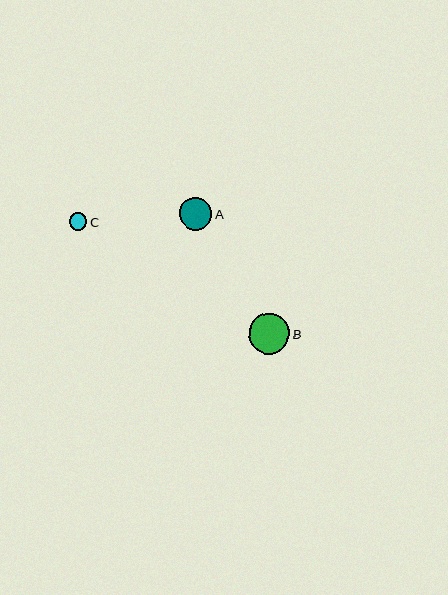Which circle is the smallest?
Circle C is the smallest with a size of approximately 18 pixels.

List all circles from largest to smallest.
From largest to smallest: B, A, C.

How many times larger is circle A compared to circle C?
Circle A is approximately 1.8 times the size of circle C.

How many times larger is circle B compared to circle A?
Circle B is approximately 1.2 times the size of circle A.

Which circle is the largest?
Circle B is the largest with a size of approximately 40 pixels.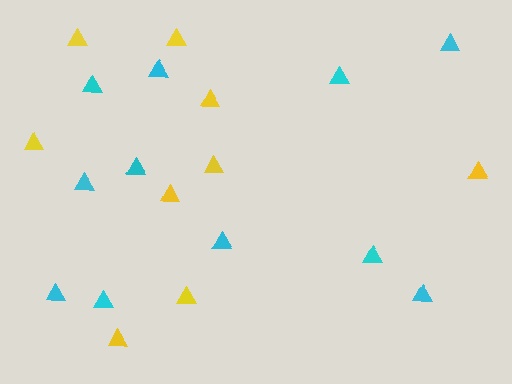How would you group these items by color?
There are 2 groups: one group of cyan triangles (11) and one group of yellow triangles (9).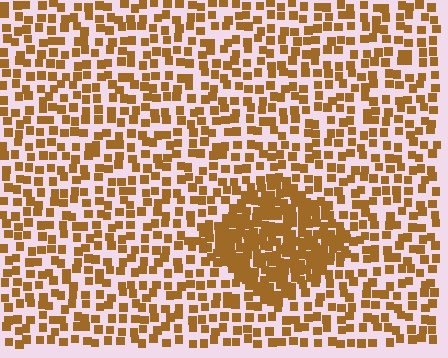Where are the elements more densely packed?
The elements are more densely packed inside the diamond boundary.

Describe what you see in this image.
The image contains small brown elements arranged at two different densities. A diamond-shaped region is visible where the elements are more densely packed than the surrounding area.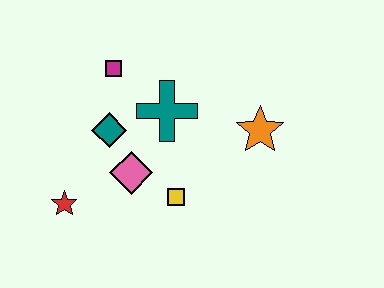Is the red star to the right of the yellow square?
No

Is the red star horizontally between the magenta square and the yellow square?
No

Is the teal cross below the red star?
No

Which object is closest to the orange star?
The teal cross is closest to the orange star.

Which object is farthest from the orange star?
The red star is farthest from the orange star.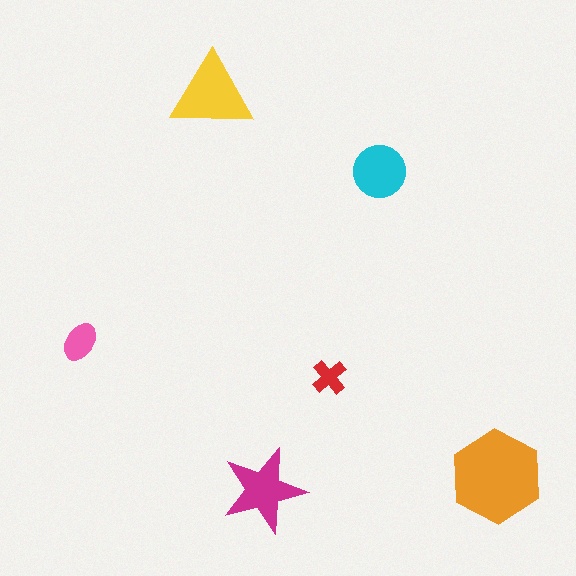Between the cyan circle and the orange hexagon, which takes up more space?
The orange hexagon.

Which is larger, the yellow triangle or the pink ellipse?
The yellow triangle.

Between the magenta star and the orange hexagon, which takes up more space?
The orange hexagon.